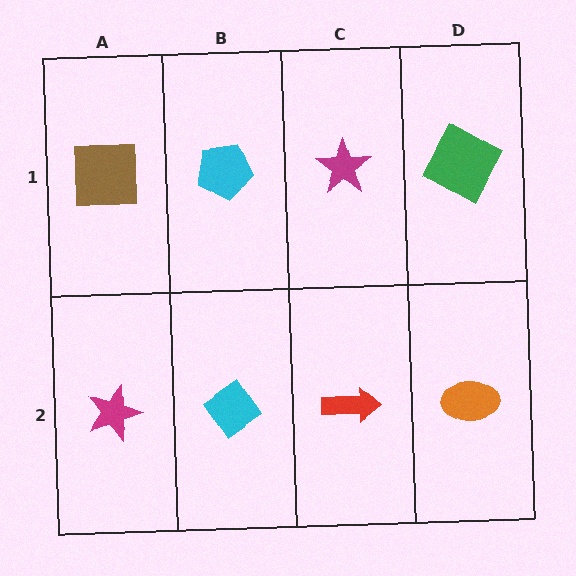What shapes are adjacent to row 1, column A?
A magenta star (row 2, column A), a cyan pentagon (row 1, column B).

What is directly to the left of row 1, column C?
A cyan pentagon.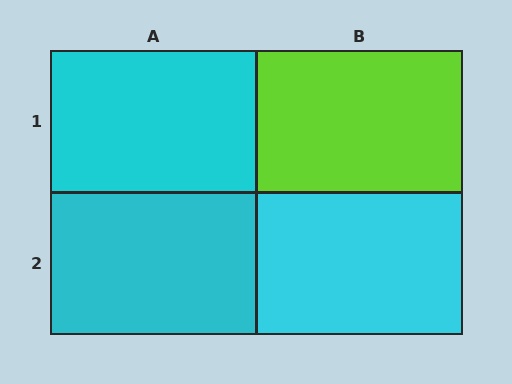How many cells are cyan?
3 cells are cyan.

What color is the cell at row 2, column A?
Cyan.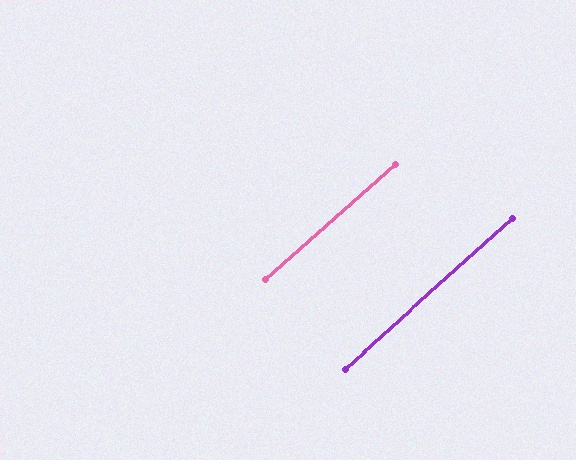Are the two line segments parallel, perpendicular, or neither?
Parallel — their directions differ by only 0.0°.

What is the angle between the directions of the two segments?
Approximately 0 degrees.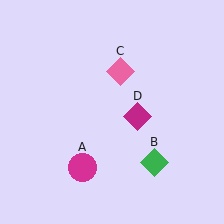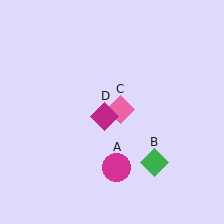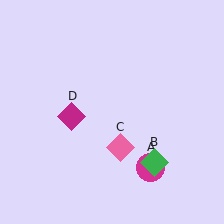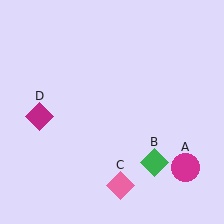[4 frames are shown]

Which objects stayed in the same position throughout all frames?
Green diamond (object B) remained stationary.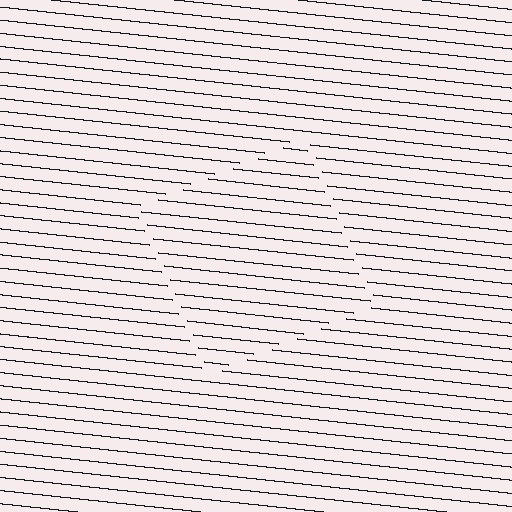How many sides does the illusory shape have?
4 sides — the line-ends trace a square.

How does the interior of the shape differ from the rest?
The interior of the shape contains the same grating, shifted by half a period — the contour is defined by the phase discontinuity where line-ends from the inner and outer gratings abut.